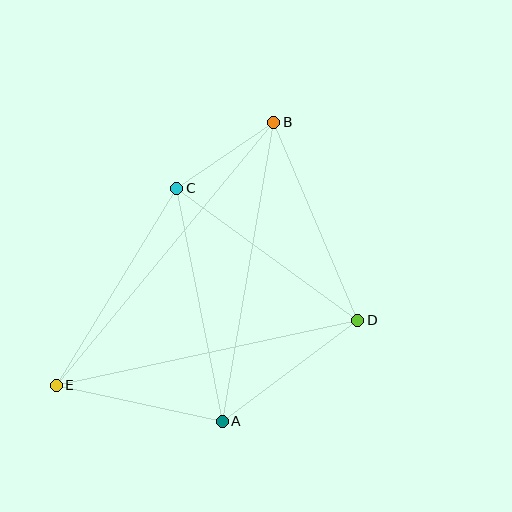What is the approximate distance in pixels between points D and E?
The distance between D and E is approximately 309 pixels.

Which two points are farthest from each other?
Points B and E are farthest from each other.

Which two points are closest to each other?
Points B and C are closest to each other.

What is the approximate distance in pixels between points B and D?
The distance between B and D is approximately 215 pixels.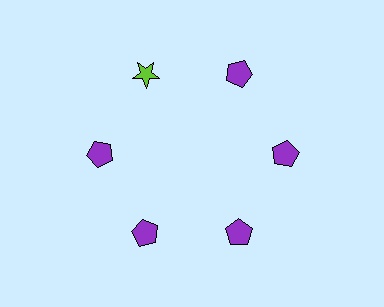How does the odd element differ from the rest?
It differs in both color (lime instead of purple) and shape (star instead of pentagon).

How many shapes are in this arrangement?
There are 6 shapes arranged in a ring pattern.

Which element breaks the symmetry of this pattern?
The lime star at roughly the 11 o'clock position breaks the symmetry. All other shapes are purple pentagons.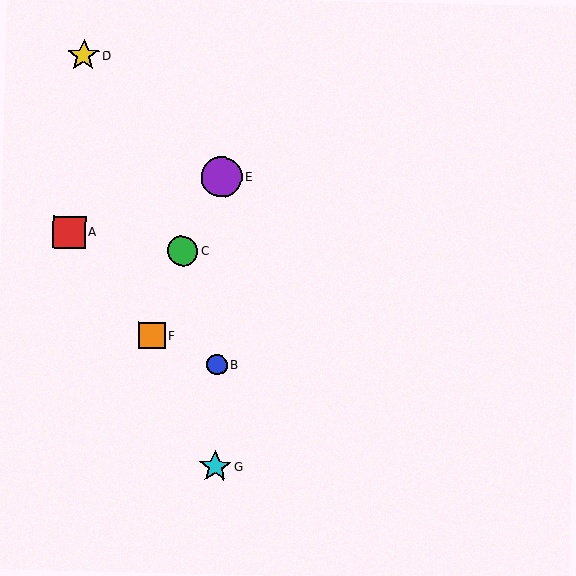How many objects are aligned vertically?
3 objects (B, E, G) are aligned vertically.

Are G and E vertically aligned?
Yes, both are at x≈215.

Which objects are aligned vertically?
Objects B, E, G are aligned vertically.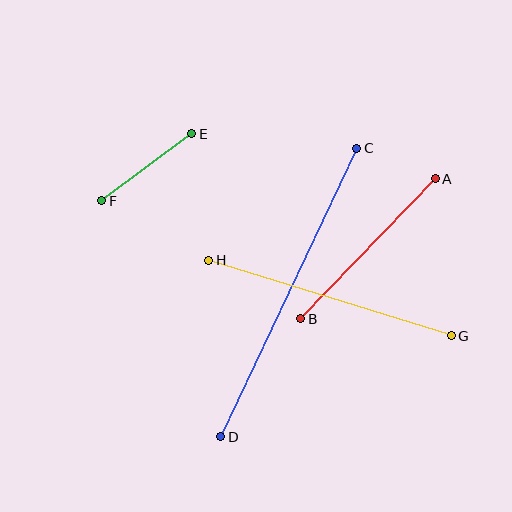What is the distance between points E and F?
The distance is approximately 112 pixels.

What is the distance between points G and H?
The distance is approximately 254 pixels.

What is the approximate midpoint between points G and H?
The midpoint is at approximately (330, 298) pixels.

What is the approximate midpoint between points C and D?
The midpoint is at approximately (289, 293) pixels.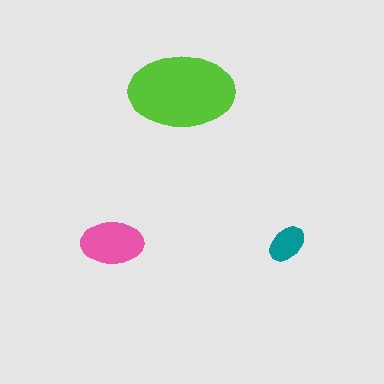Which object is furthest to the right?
The teal ellipse is rightmost.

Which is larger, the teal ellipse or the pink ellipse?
The pink one.